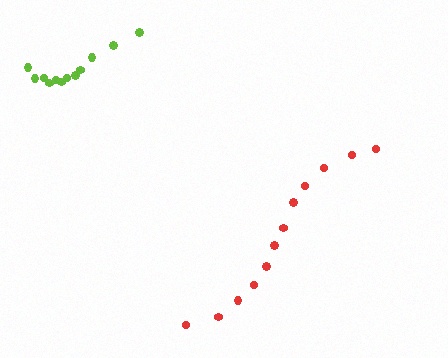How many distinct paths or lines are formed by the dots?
There are 2 distinct paths.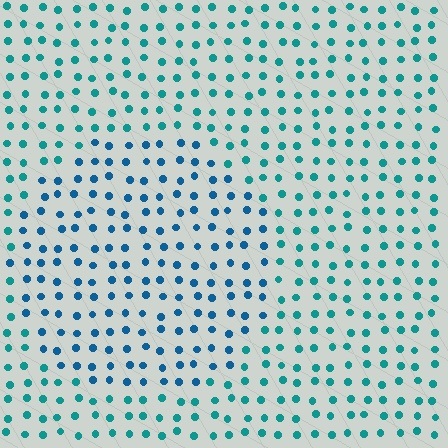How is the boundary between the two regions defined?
The boundary is defined purely by a slight shift in hue (about 28 degrees). Spacing, size, and orientation are identical on both sides.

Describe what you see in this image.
The image is filled with small teal elements in a uniform arrangement. A circle-shaped region is visible where the elements are tinted to a slightly different hue, forming a subtle color boundary.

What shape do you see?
I see a circle.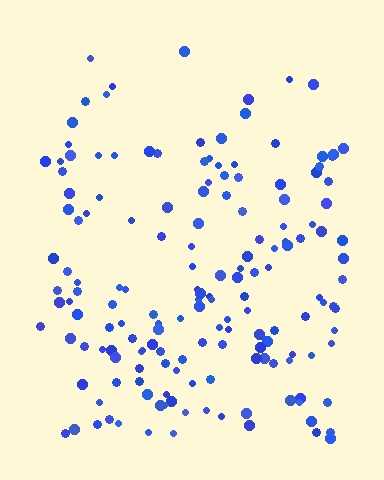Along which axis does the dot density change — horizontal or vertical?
Vertical.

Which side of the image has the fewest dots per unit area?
The top.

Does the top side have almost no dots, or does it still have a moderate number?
Still a moderate number, just noticeably fewer than the bottom.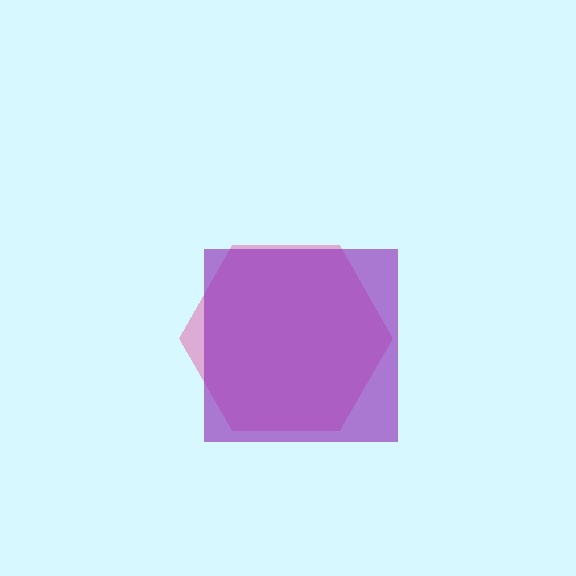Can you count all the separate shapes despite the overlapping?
Yes, there are 2 separate shapes.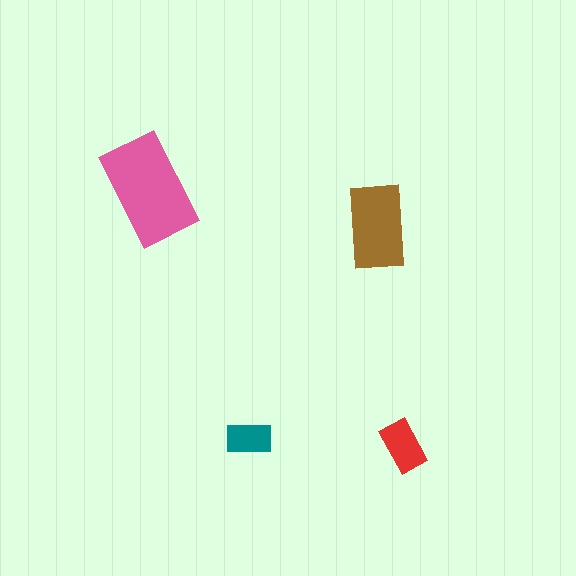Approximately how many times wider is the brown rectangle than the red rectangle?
About 1.5 times wider.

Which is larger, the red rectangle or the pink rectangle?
The pink one.